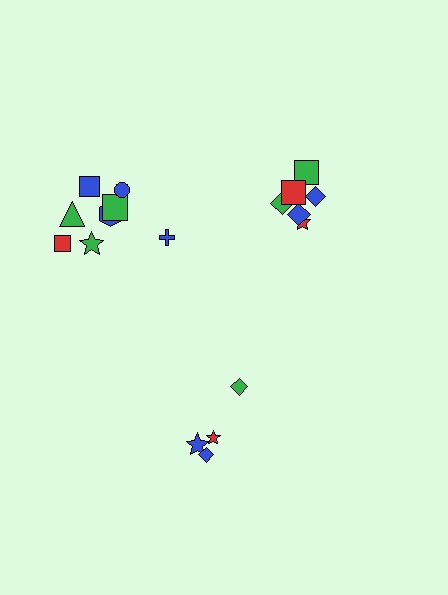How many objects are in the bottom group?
There are 4 objects.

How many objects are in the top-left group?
There are 8 objects.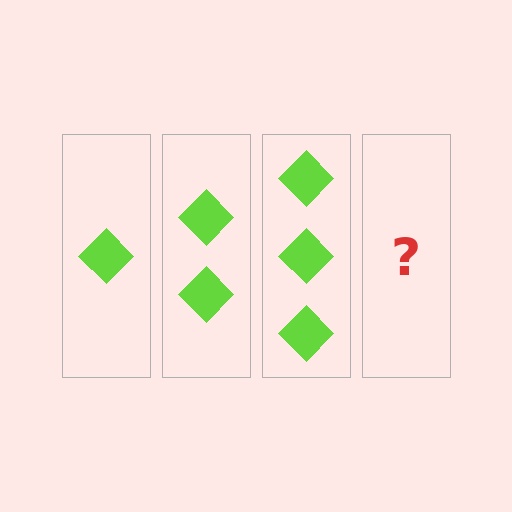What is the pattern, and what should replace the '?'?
The pattern is that each step adds one more diamond. The '?' should be 4 diamonds.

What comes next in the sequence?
The next element should be 4 diamonds.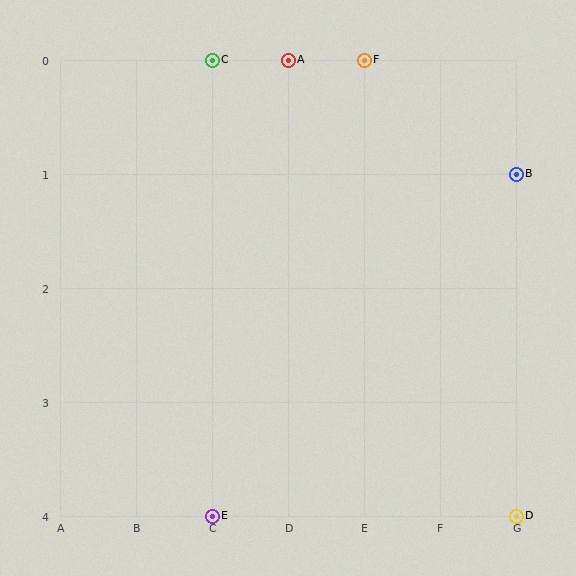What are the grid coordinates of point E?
Point E is at grid coordinates (C, 4).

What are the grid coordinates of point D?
Point D is at grid coordinates (G, 4).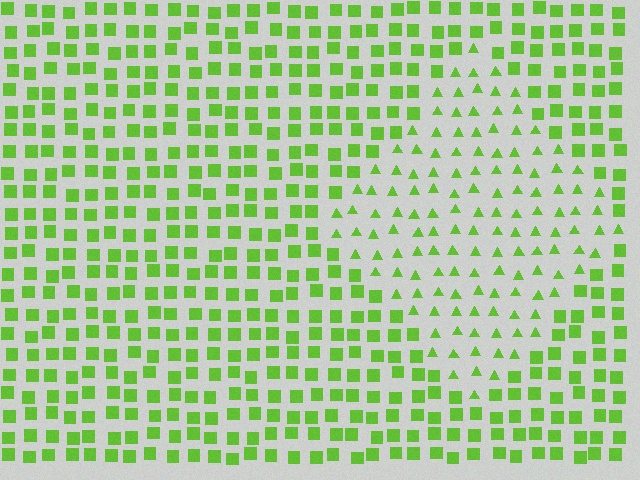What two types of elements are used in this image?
The image uses triangles inside the diamond region and squares outside it.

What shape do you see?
I see a diamond.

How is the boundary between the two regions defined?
The boundary is defined by a change in element shape: triangles inside vs. squares outside. All elements share the same color and spacing.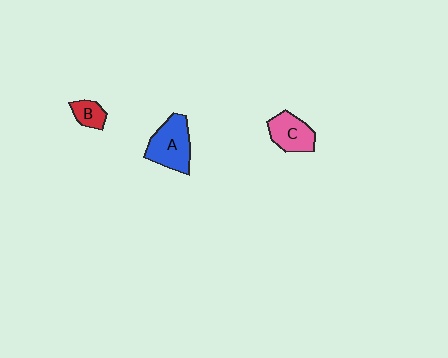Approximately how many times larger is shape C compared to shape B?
Approximately 1.8 times.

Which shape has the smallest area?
Shape B (red).